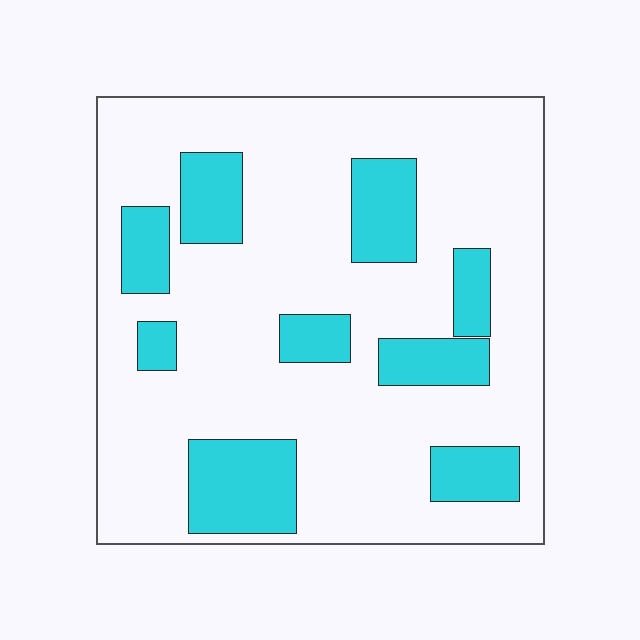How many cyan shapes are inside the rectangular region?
9.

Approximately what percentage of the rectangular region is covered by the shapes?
Approximately 25%.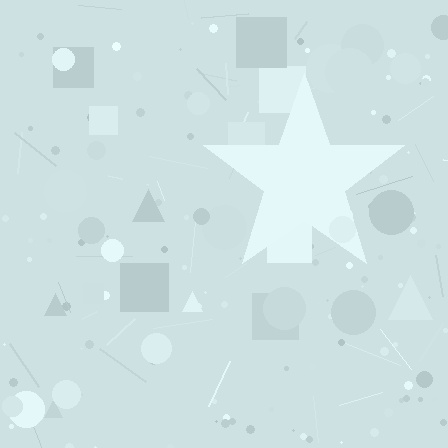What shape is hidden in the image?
A star is hidden in the image.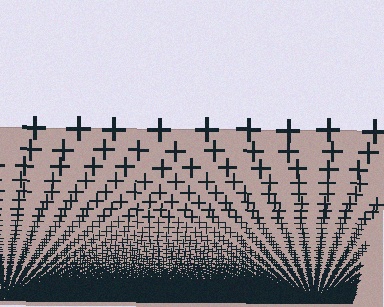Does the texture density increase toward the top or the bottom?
Density increases toward the bottom.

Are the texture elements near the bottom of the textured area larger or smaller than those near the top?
Smaller. The gradient is inverted — elements near the bottom are smaller and denser.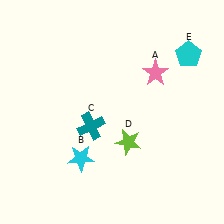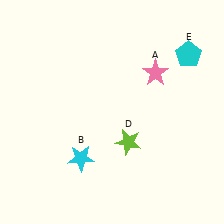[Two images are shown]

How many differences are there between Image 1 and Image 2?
There is 1 difference between the two images.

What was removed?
The teal cross (C) was removed in Image 2.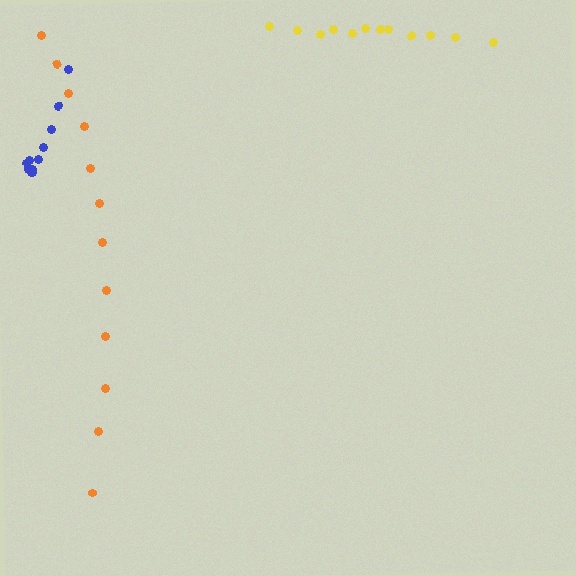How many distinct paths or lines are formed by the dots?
There are 3 distinct paths.